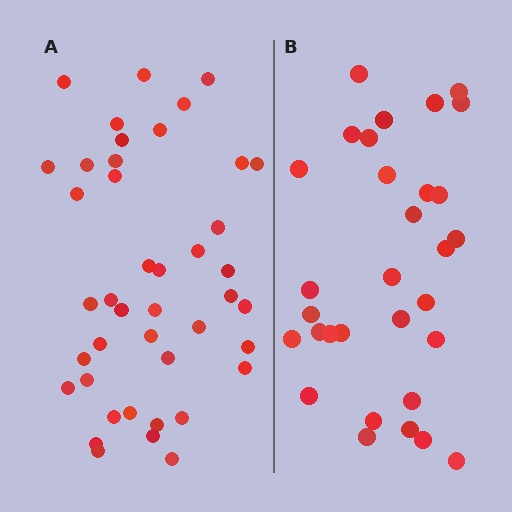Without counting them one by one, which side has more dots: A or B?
Region A (the left region) has more dots.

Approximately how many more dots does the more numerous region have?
Region A has roughly 12 or so more dots than region B.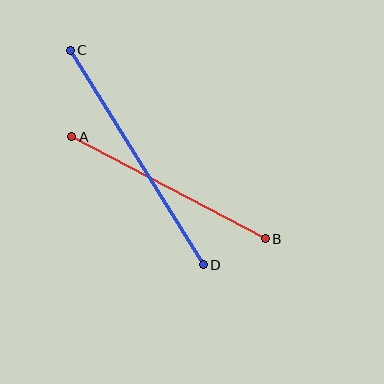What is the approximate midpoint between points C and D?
The midpoint is at approximately (137, 157) pixels.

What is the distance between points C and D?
The distance is approximately 253 pixels.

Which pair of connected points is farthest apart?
Points C and D are farthest apart.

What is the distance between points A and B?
The distance is approximately 219 pixels.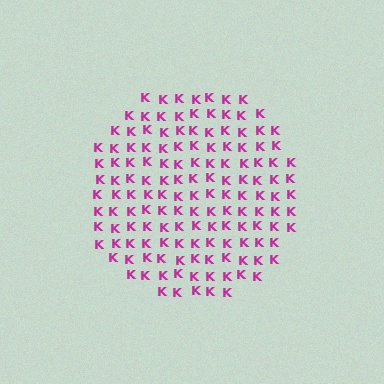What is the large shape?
The large shape is a circle.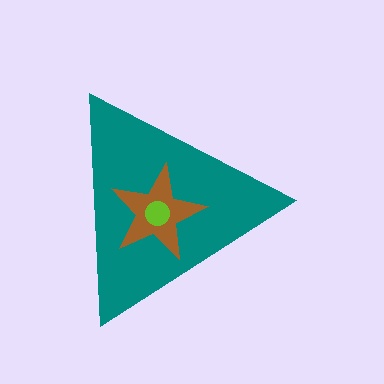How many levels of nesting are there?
3.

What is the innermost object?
The lime circle.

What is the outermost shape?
The teal triangle.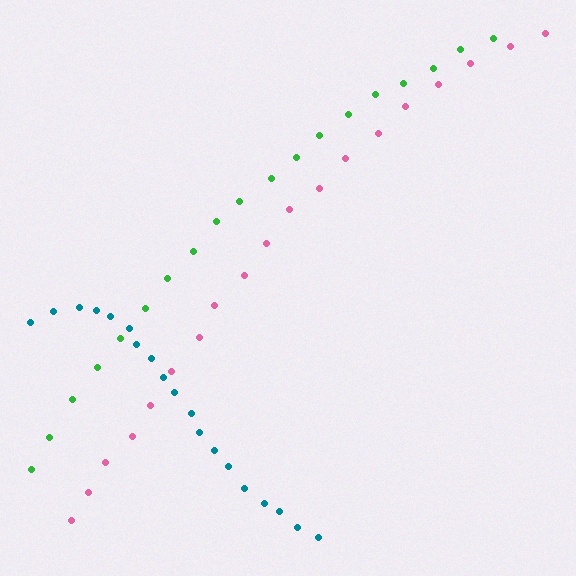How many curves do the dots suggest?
There are 3 distinct paths.